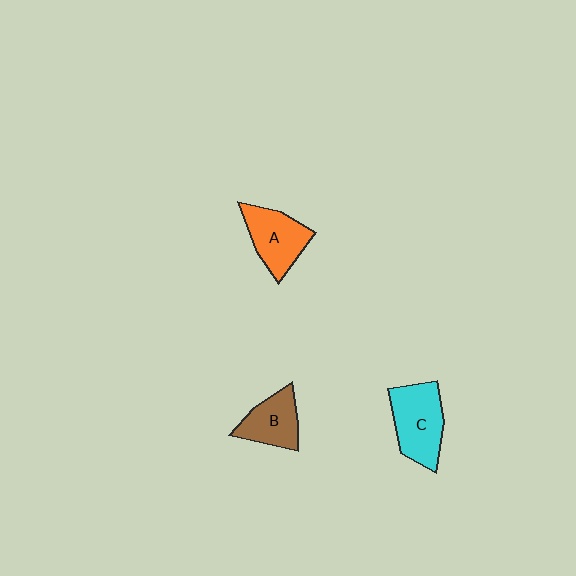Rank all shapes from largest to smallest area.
From largest to smallest: C (cyan), A (orange), B (brown).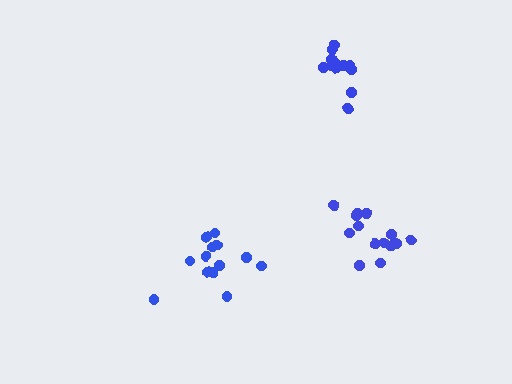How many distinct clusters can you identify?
There are 3 distinct clusters.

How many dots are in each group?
Group 1: 13 dots, Group 2: 13 dots, Group 3: 15 dots (41 total).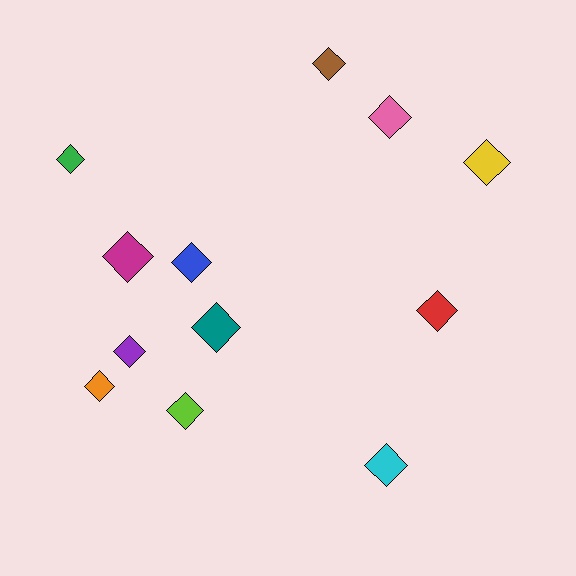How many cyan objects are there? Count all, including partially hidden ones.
There is 1 cyan object.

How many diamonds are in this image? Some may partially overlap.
There are 12 diamonds.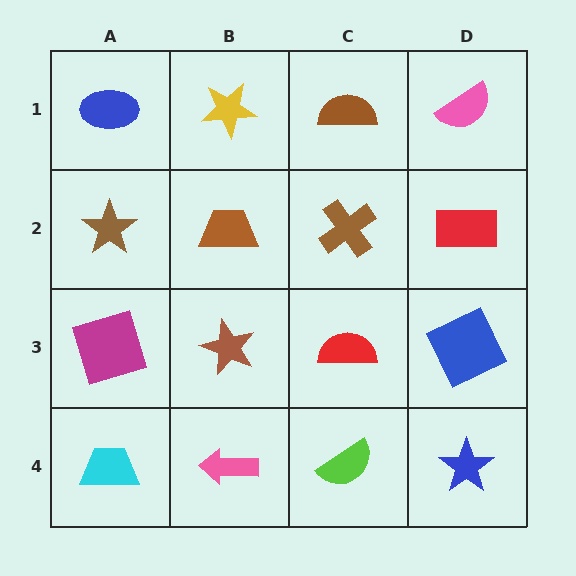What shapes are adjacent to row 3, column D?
A red rectangle (row 2, column D), a blue star (row 4, column D), a red semicircle (row 3, column C).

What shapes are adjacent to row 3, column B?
A brown trapezoid (row 2, column B), a pink arrow (row 4, column B), a magenta square (row 3, column A), a red semicircle (row 3, column C).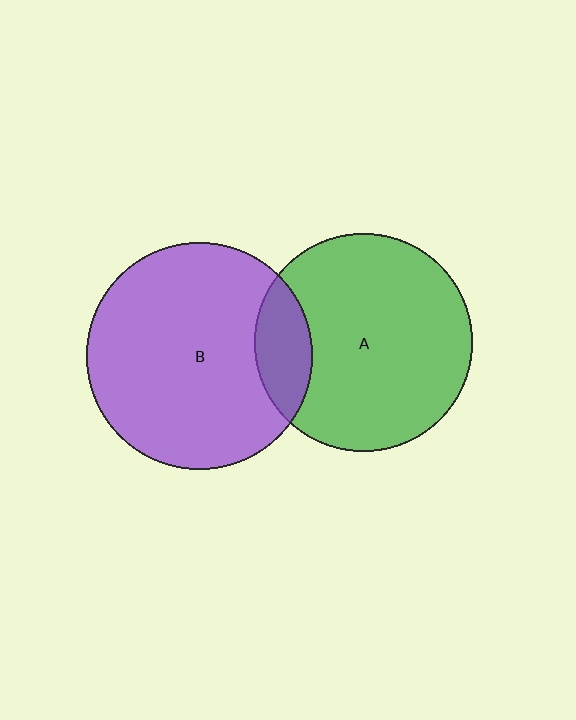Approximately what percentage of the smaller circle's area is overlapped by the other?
Approximately 15%.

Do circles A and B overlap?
Yes.